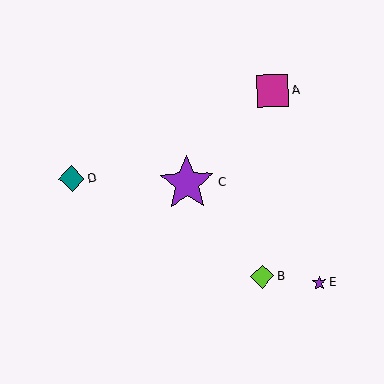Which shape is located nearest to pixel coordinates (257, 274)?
The lime diamond (labeled B) at (262, 276) is nearest to that location.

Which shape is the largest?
The purple star (labeled C) is the largest.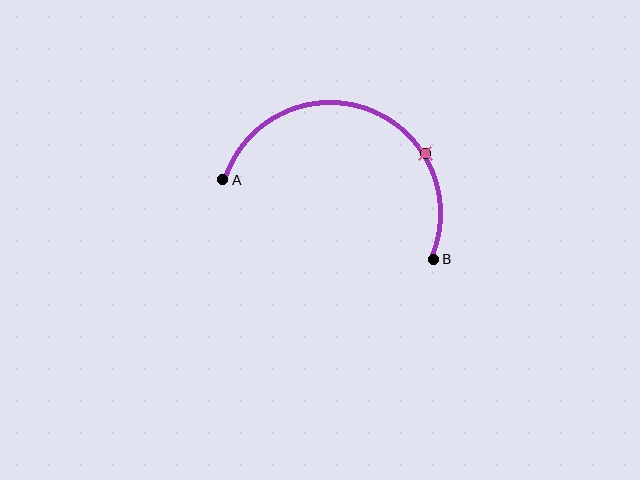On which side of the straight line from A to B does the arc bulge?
The arc bulges above the straight line connecting A and B.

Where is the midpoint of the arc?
The arc midpoint is the point on the curve farthest from the straight line joining A and B. It sits above that line.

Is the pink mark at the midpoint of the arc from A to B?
No. The pink mark lies on the arc but is closer to endpoint B. The arc midpoint would be at the point on the curve equidistant along the arc from both A and B.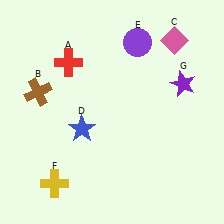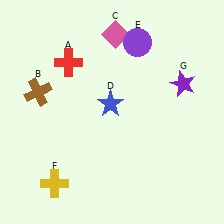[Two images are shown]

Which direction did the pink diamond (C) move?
The pink diamond (C) moved left.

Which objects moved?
The objects that moved are: the pink diamond (C), the blue star (D).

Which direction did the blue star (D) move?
The blue star (D) moved right.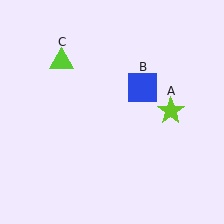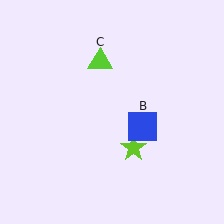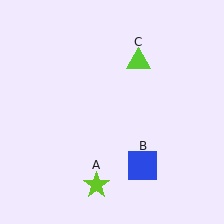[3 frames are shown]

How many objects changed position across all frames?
3 objects changed position: lime star (object A), blue square (object B), lime triangle (object C).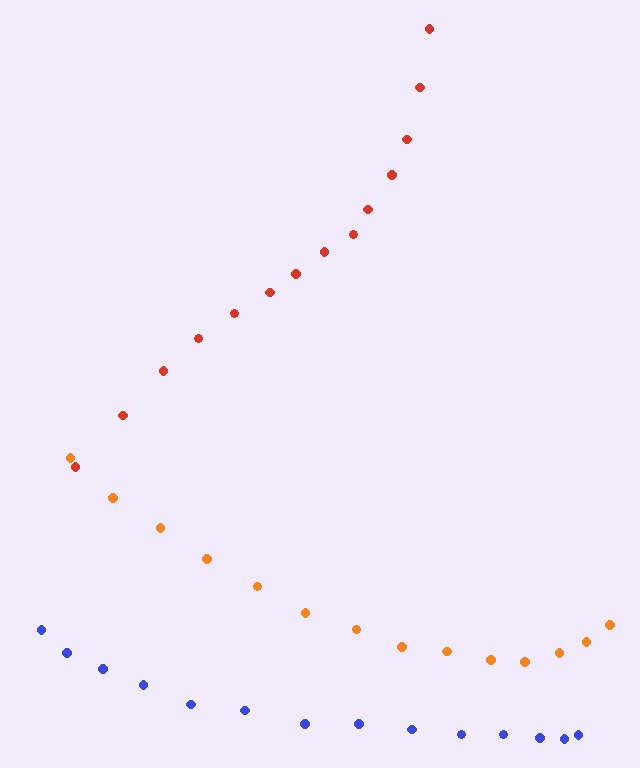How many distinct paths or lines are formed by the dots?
There are 3 distinct paths.